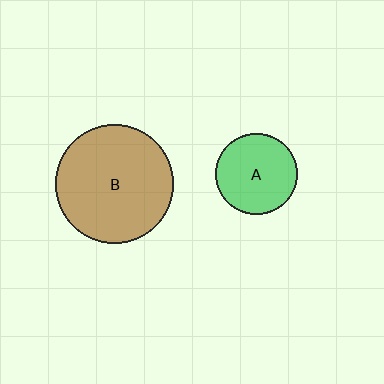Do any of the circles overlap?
No, none of the circles overlap.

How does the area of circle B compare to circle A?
Approximately 2.1 times.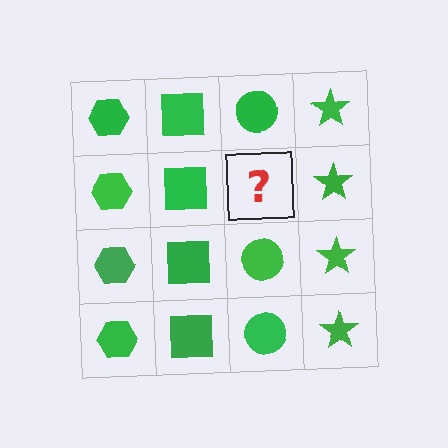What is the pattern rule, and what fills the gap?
The rule is that each column has a consistent shape. The gap should be filled with a green circle.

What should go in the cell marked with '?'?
The missing cell should contain a green circle.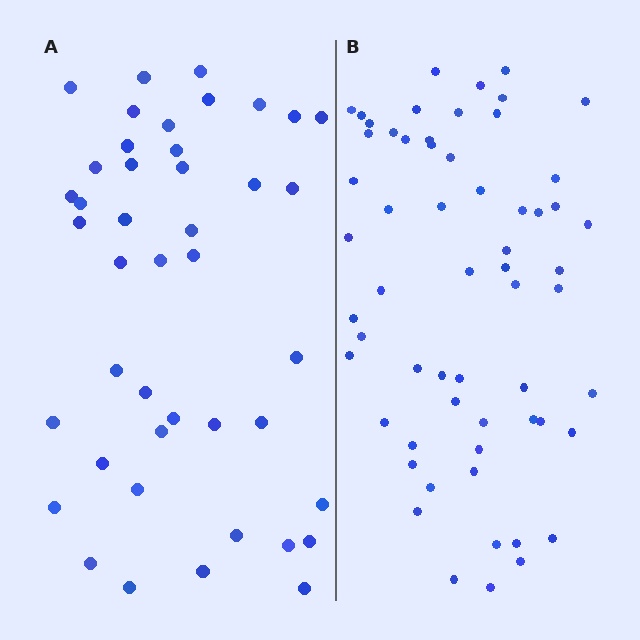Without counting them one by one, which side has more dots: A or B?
Region B (the right region) has more dots.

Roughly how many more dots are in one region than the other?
Region B has approximately 15 more dots than region A.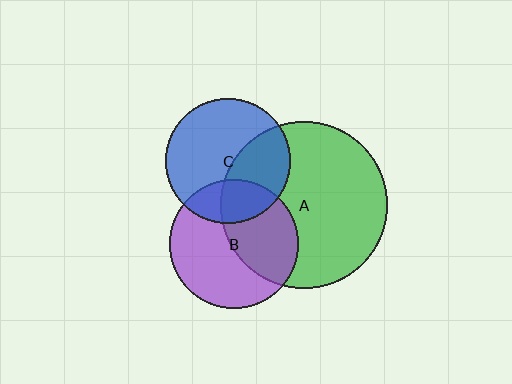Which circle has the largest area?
Circle A (green).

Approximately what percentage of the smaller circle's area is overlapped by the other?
Approximately 40%.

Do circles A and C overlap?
Yes.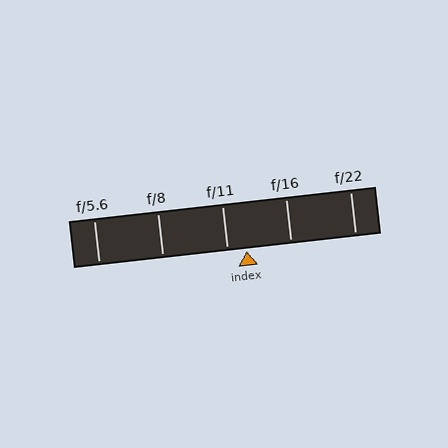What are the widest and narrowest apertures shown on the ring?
The widest aperture shown is f/5.6 and the narrowest is f/22.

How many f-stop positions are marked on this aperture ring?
There are 5 f-stop positions marked.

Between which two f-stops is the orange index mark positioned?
The index mark is between f/11 and f/16.